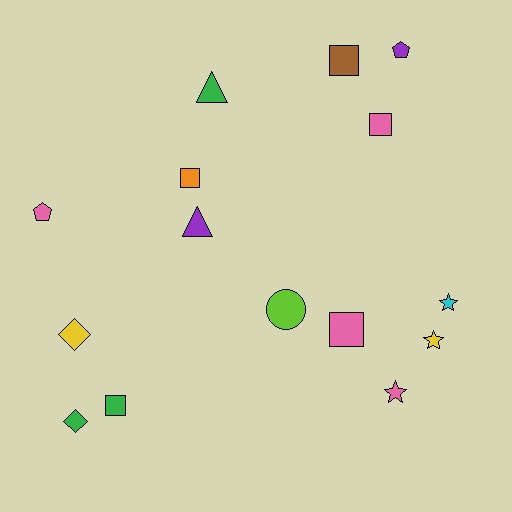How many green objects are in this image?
There are 3 green objects.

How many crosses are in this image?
There are no crosses.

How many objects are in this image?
There are 15 objects.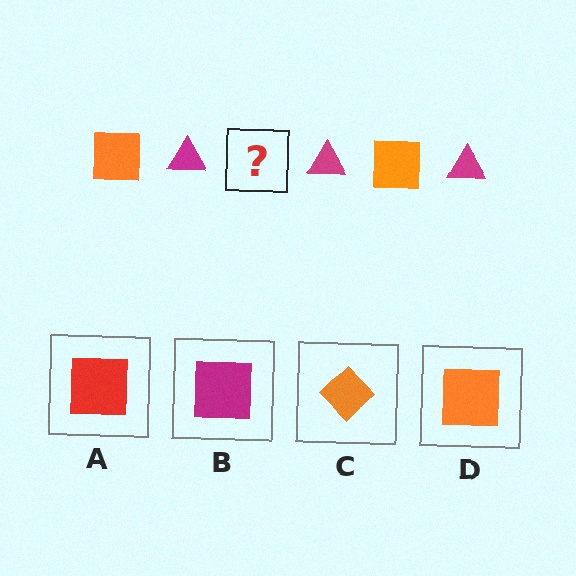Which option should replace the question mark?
Option D.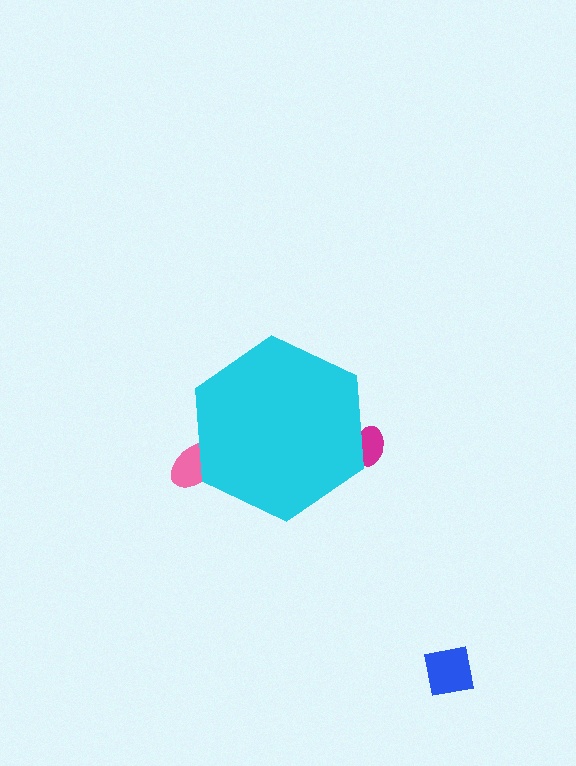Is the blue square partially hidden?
No, the blue square is fully visible.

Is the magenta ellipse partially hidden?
Yes, the magenta ellipse is partially hidden behind the cyan hexagon.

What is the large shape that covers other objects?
A cyan hexagon.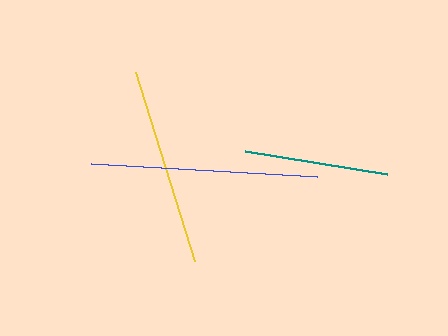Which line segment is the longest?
The blue line is the longest at approximately 226 pixels.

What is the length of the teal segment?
The teal segment is approximately 144 pixels long.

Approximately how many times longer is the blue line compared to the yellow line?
The blue line is approximately 1.1 times the length of the yellow line.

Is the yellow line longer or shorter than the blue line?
The blue line is longer than the yellow line.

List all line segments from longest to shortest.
From longest to shortest: blue, yellow, teal.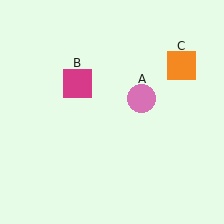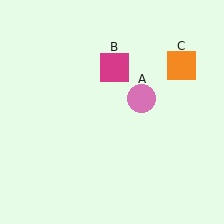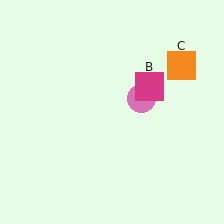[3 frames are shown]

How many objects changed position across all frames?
1 object changed position: magenta square (object B).